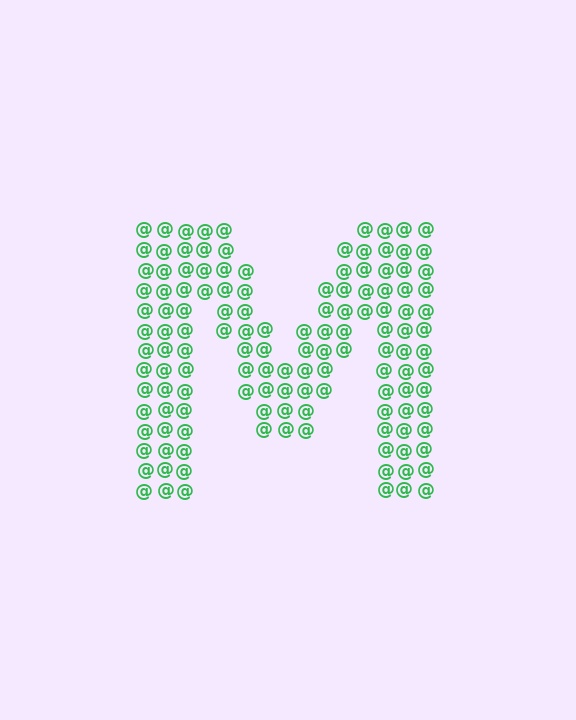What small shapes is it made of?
It is made of small at signs.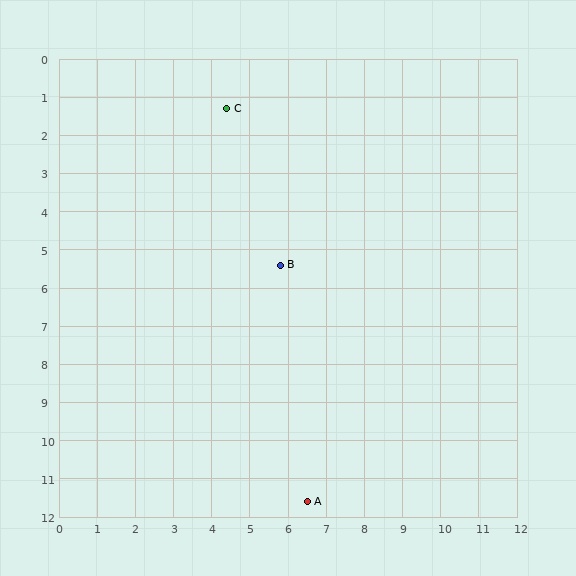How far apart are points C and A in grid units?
Points C and A are about 10.5 grid units apart.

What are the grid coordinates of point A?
Point A is at approximately (6.5, 11.6).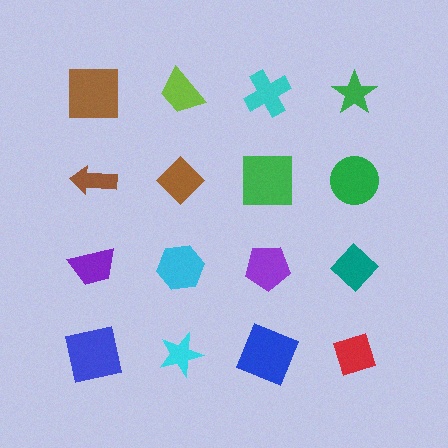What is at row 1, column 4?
A green star.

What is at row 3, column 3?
A purple pentagon.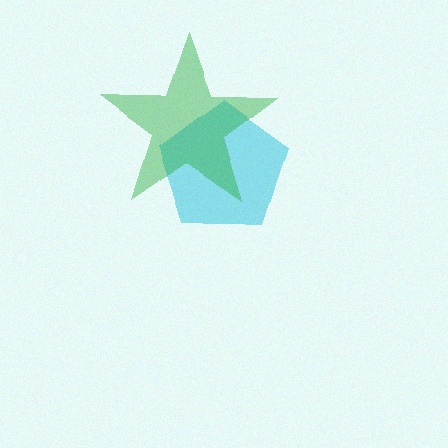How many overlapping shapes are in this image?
There are 2 overlapping shapes in the image.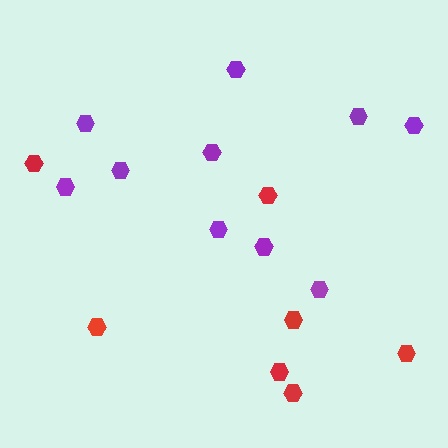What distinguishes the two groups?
There are 2 groups: one group of red hexagons (7) and one group of purple hexagons (10).